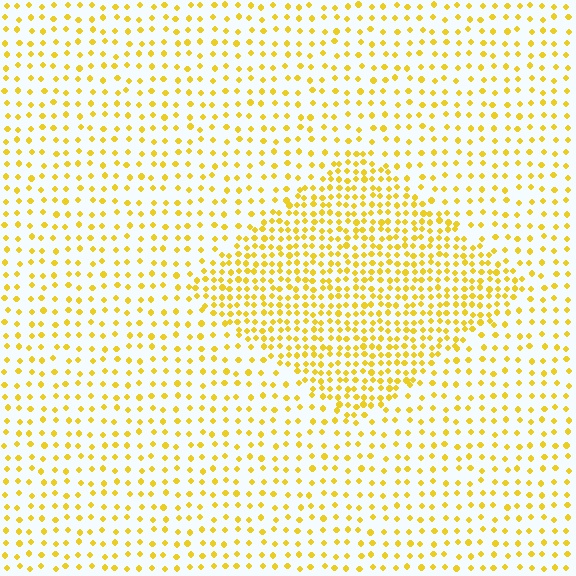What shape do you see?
I see a diamond.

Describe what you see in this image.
The image contains small yellow elements arranged at two different densities. A diamond-shaped region is visible where the elements are more densely packed than the surrounding area.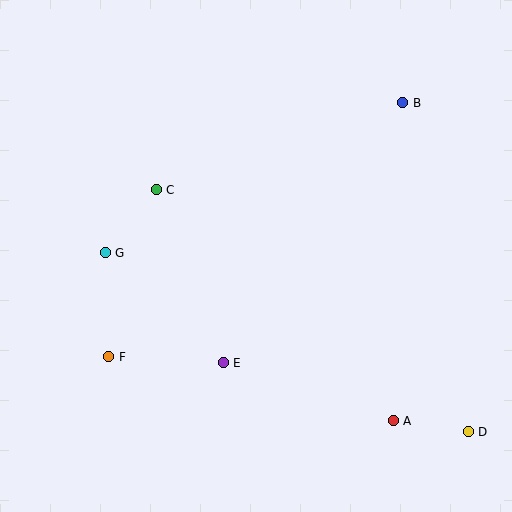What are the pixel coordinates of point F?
Point F is at (109, 357).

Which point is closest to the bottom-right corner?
Point D is closest to the bottom-right corner.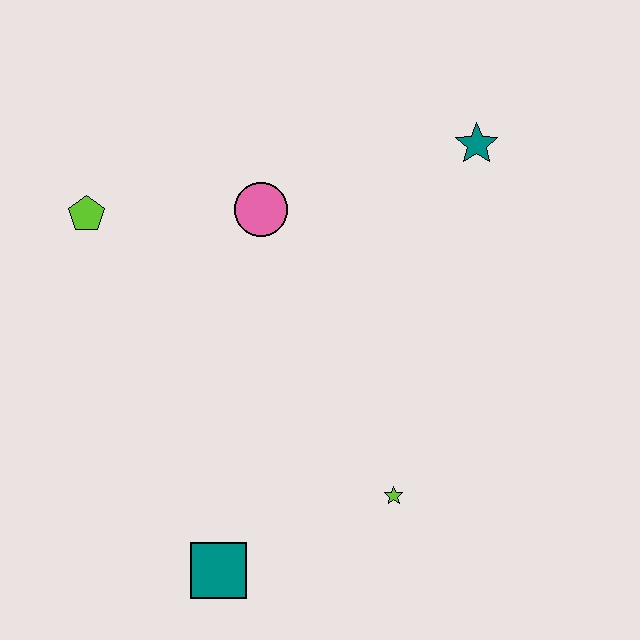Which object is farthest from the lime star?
The lime pentagon is farthest from the lime star.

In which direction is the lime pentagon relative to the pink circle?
The lime pentagon is to the left of the pink circle.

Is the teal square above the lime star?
No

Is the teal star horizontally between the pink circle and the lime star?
No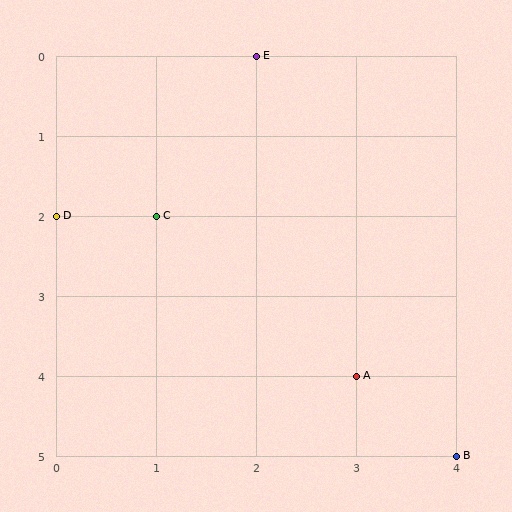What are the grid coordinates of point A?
Point A is at grid coordinates (3, 4).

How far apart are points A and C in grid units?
Points A and C are 2 columns and 2 rows apart (about 2.8 grid units diagonally).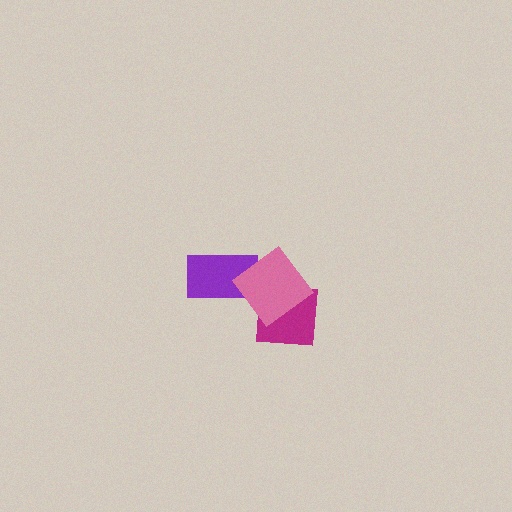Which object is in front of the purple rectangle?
The pink diamond is in front of the purple rectangle.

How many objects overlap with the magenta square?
1 object overlaps with the magenta square.